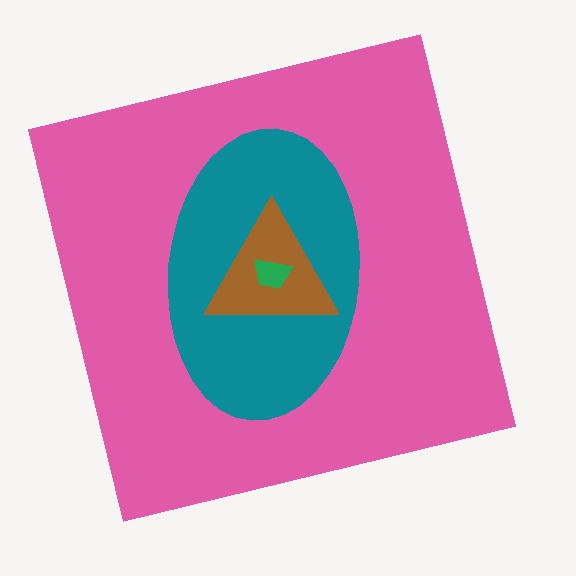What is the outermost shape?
The pink square.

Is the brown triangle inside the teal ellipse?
Yes.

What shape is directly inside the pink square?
The teal ellipse.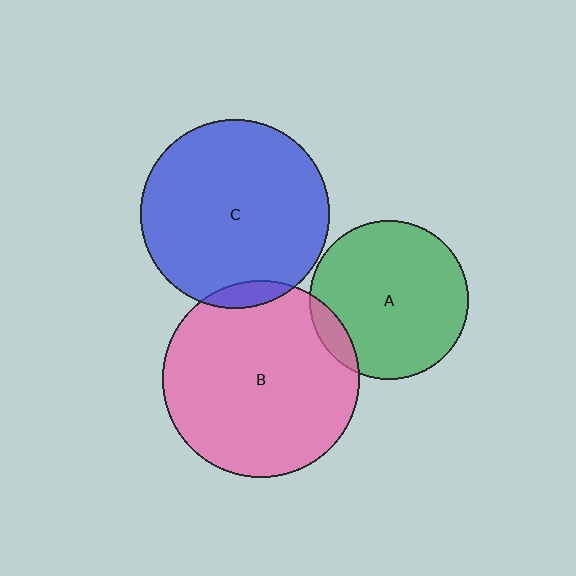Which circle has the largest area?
Circle B (pink).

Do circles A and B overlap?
Yes.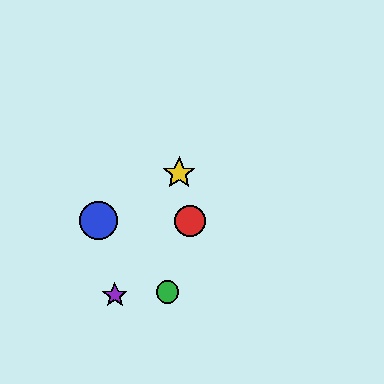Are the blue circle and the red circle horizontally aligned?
Yes, both are at y≈221.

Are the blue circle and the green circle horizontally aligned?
No, the blue circle is at y≈221 and the green circle is at y≈292.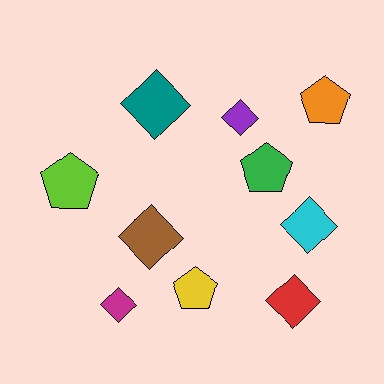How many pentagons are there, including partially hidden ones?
There are 4 pentagons.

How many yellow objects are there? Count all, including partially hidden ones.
There is 1 yellow object.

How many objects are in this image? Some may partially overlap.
There are 10 objects.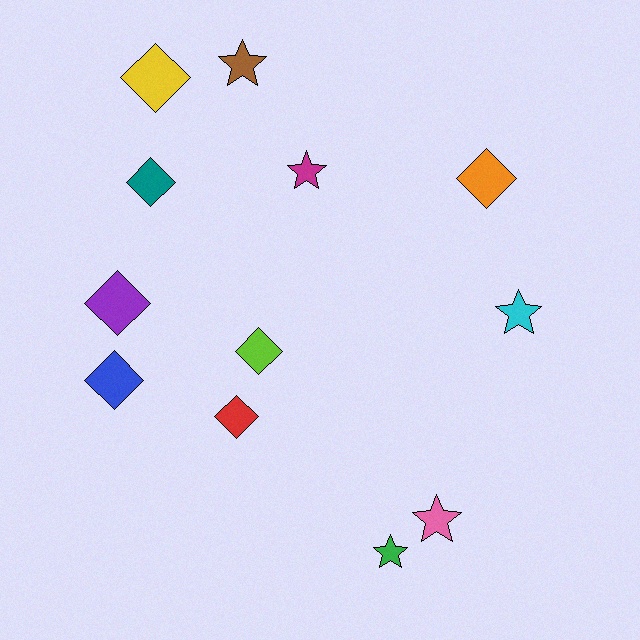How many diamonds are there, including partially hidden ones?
There are 7 diamonds.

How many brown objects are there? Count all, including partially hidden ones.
There is 1 brown object.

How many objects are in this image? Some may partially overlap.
There are 12 objects.